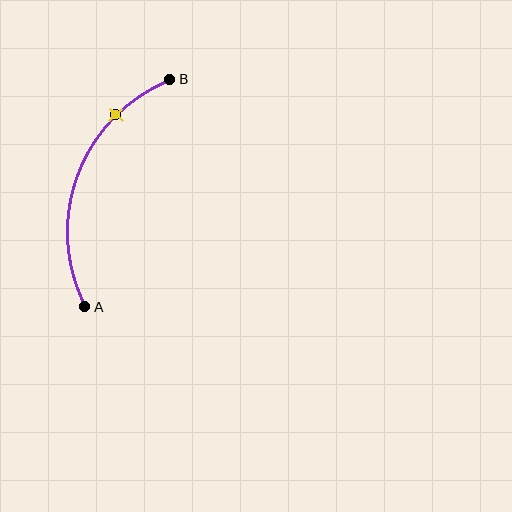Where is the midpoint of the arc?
The arc midpoint is the point on the curve farthest from the straight line joining A and B. It sits to the left of that line.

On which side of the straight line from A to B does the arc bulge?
The arc bulges to the left of the straight line connecting A and B.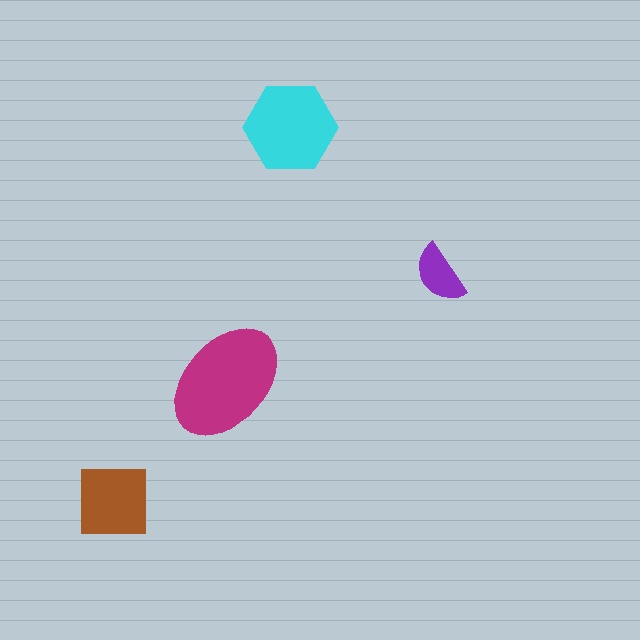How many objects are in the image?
There are 4 objects in the image.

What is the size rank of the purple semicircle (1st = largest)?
4th.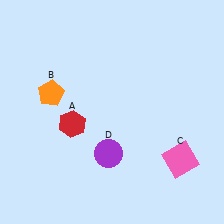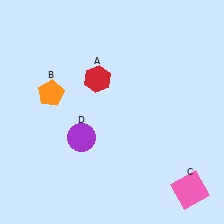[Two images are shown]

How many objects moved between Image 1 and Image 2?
3 objects moved between the two images.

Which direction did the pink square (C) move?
The pink square (C) moved down.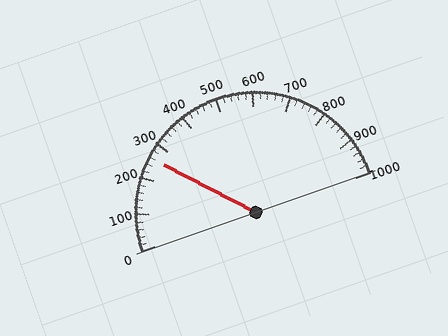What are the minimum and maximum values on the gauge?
The gauge ranges from 0 to 1000.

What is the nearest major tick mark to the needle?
The nearest major tick mark is 300.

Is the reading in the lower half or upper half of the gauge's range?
The reading is in the lower half of the range (0 to 1000).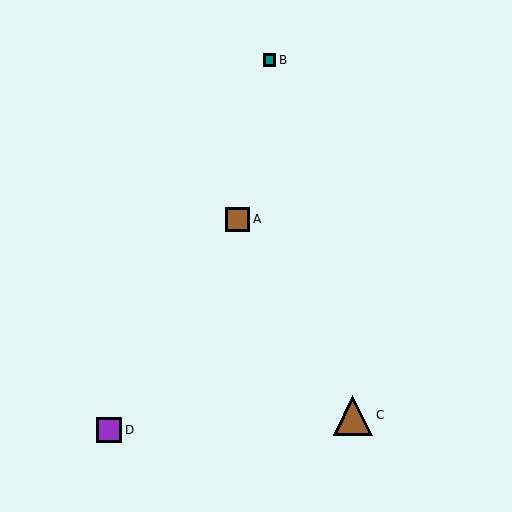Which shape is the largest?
The brown triangle (labeled C) is the largest.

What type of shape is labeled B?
Shape B is a teal square.